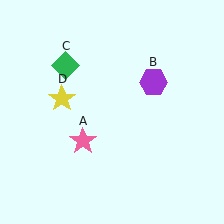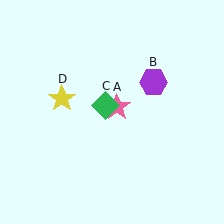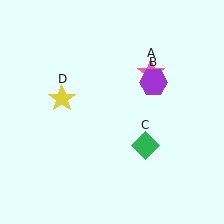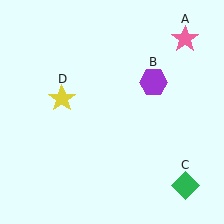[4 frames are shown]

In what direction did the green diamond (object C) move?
The green diamond (object C) moved down and to the right.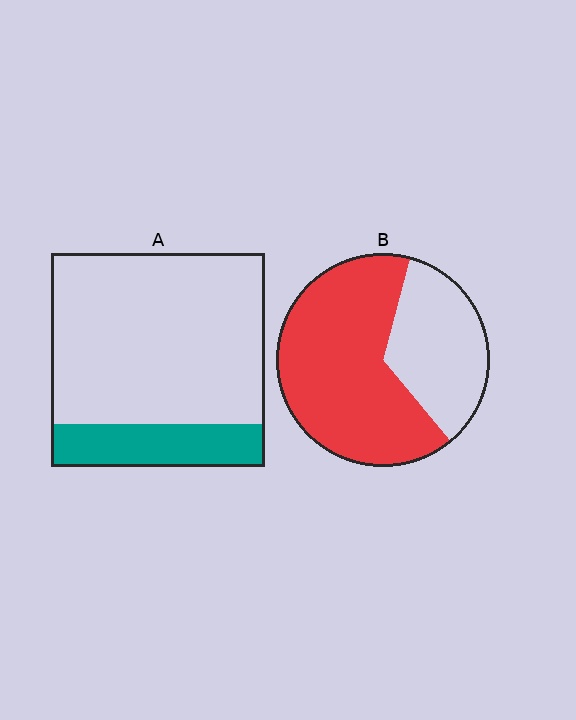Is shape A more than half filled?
No.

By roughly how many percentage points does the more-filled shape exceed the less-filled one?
By roughly 45 percentage points (B over A).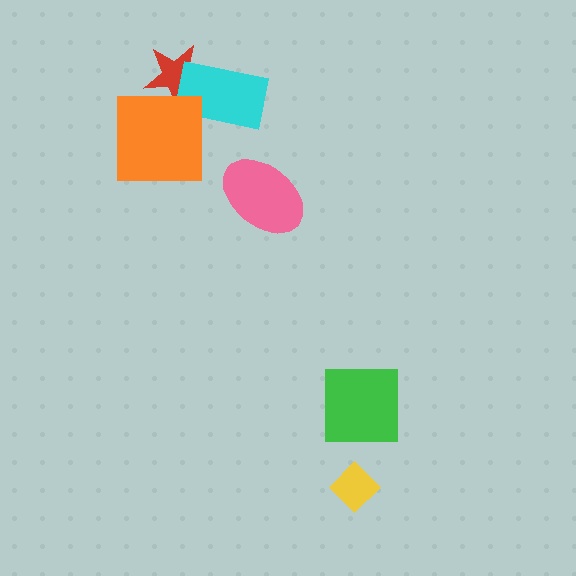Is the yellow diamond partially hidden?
No, no other shape covers it.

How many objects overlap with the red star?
2 objects overlap with the red star.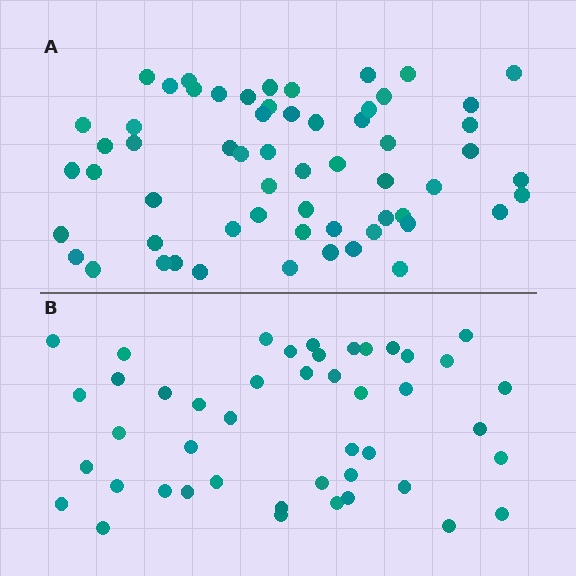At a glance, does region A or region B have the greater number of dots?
Region A (the top region) has more dots.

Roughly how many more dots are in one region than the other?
Region A has approximately 15 more dots than region B.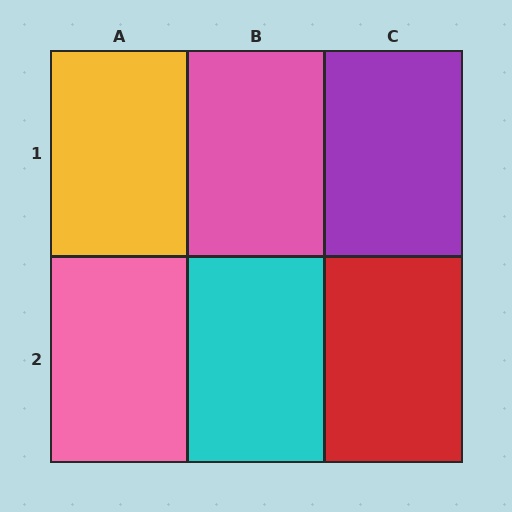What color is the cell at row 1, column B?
Pink.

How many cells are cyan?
1 cell is cyan.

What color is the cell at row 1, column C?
Purple.